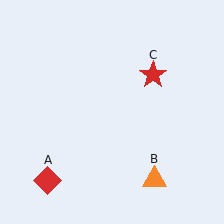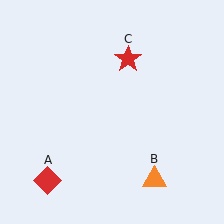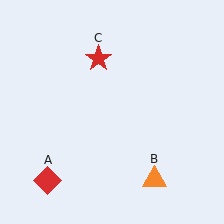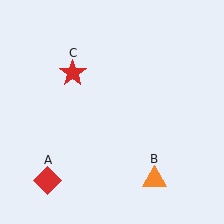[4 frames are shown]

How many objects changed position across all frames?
1 object changed position: red star (object C).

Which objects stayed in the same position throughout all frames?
Red diamond (object A) and orange triangle (object B) remained stationary.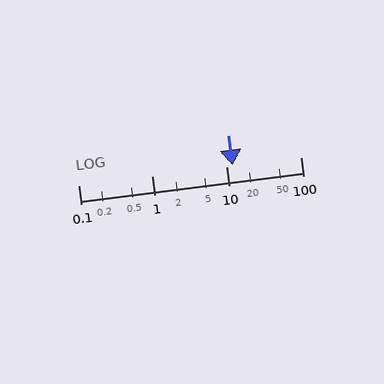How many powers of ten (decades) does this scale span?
The scale spans 3 decades, from 0.1 to 100.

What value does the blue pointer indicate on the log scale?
The pointer indicates approximately 12.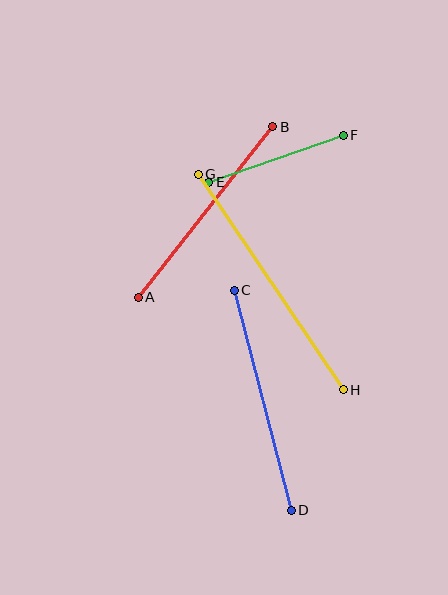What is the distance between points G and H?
The distance is approximately 259 pixels.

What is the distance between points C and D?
The distance is approximately 227 pixels.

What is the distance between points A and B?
The distance is approximately 217 pixels.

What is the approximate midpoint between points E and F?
The midpoint is at approximately (276, 159) pixels.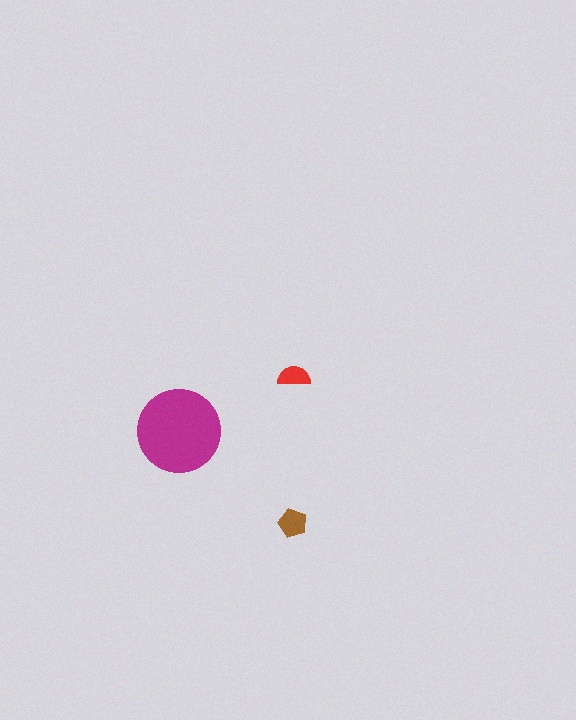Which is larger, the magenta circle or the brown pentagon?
The magenta circle.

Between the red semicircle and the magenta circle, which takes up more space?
The magenta circle.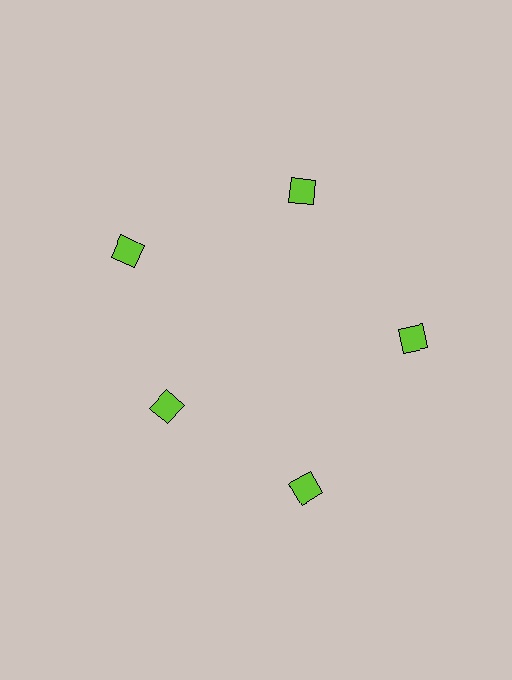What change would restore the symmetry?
The symmetry would be restored by moving it outward, back onto the ring so that all 5 squares sit at equal angles and equal distance from the center.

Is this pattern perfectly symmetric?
No. The 5 lime squares are arranged in a ring, but one element near the 8 o'clock position is pulled inward toward the center, breaking the 5-fold rotational symmetry.